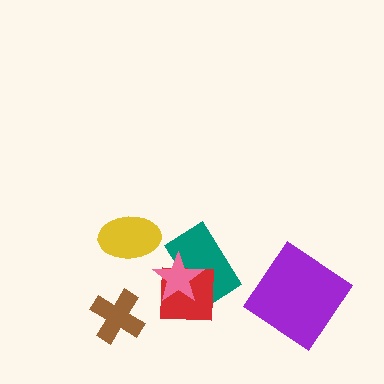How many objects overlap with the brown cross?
0 objects overlap with the brown cross.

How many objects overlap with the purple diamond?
0 objects overlap with the purple diamond.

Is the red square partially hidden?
Yes, it is partially covered by another shape.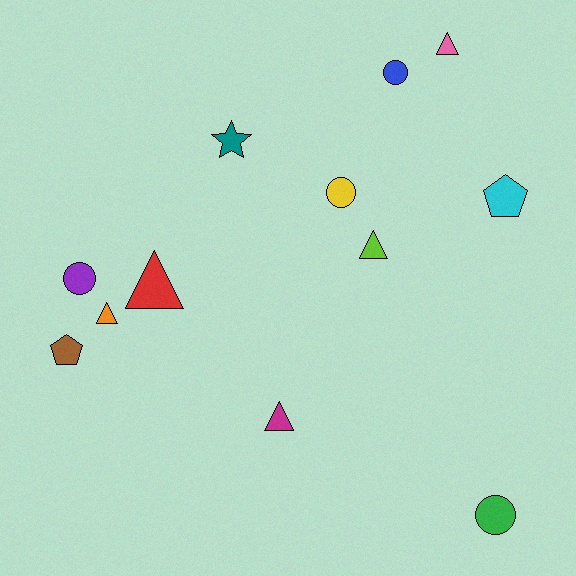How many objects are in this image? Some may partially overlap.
There are 12 objects.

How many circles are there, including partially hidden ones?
There are 4 circles.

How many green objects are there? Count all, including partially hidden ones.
There is 1 green object.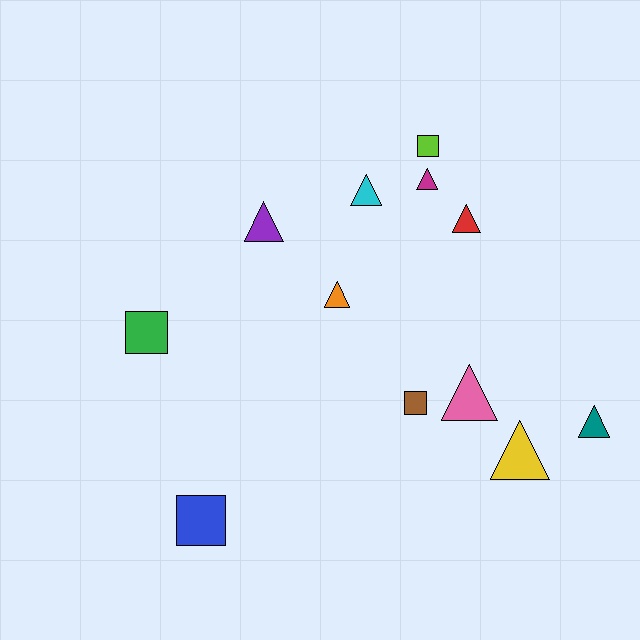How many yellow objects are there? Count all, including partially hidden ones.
There is 1 yellow object.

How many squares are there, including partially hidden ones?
There are 4 squares.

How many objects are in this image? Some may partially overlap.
There are 12 objects.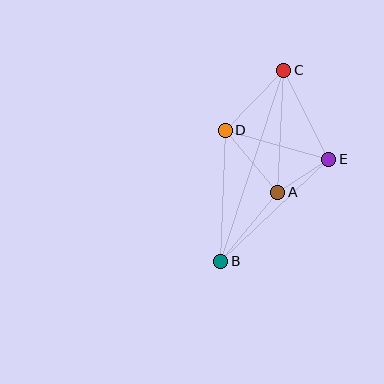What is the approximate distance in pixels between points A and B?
The distance between A and B is approximately 90 pixels.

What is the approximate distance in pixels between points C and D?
The distance between C and D is approximately 84 pixels.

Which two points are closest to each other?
Points A and E are closest to each other.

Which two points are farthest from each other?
Points B and C are farthest from each other.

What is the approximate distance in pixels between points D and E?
The distance between D and E is approximately 108 pixels.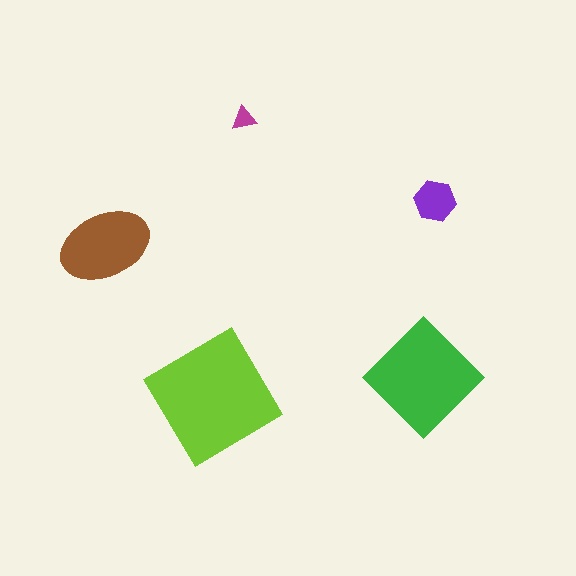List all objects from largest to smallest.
The lime diamond, the green diamond, the brown ellipse, the purple hexagon, the magenta triangle.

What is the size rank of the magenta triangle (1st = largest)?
5th.